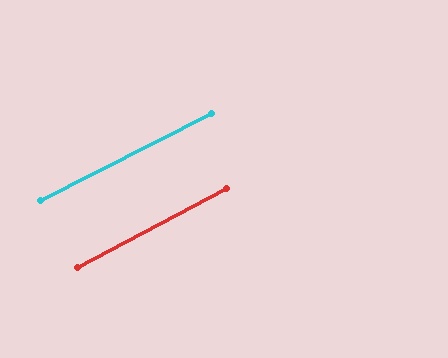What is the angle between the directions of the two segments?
Approximately 1 degree.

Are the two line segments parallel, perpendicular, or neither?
Parallel — their directions differ by only 1.0°.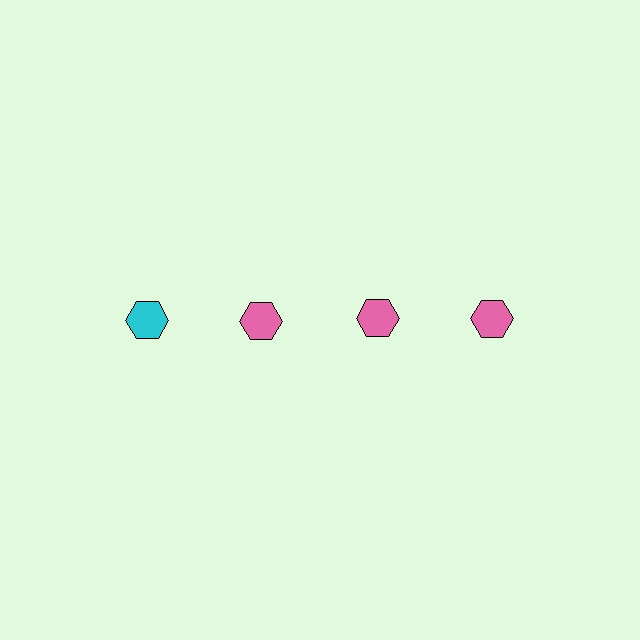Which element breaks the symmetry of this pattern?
The cyan hexagon in the top row, leftmost column breaks the symmetry. All other shapes are pink hexagons.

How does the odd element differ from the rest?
It has a different color: cyan instead of pink.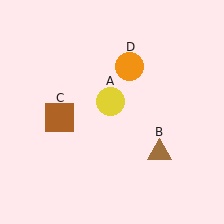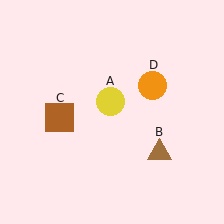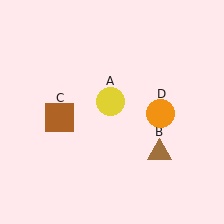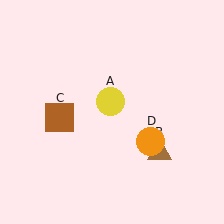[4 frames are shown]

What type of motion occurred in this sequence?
The orange circle (object D) rotated clockwise around the center of the scene.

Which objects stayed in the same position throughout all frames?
Yellow circle (object A) and brown triangle (object B) and brown square (object C) remained stationary.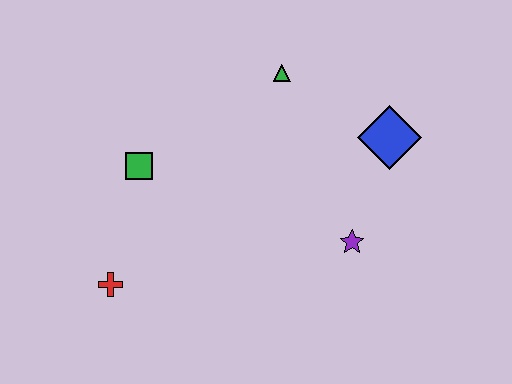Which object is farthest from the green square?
The blue diamond is farthest from the green square.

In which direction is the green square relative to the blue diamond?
The green square is to the left of the blue diamond.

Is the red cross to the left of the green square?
Yes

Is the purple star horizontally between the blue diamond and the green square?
Yes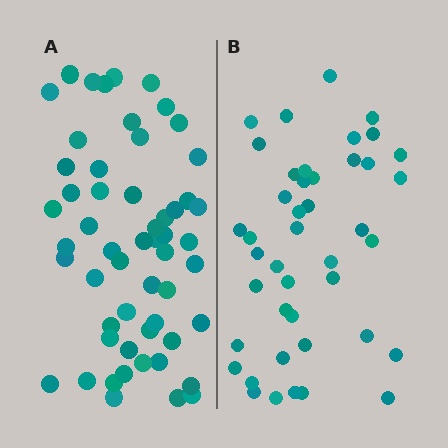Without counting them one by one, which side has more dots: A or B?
Region A (the left region) has more dots.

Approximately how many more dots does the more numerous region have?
Region A has roughly 12 or so more dots than region B.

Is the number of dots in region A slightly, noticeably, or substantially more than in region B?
Region A has noticeably more, but not dramatically so. The ratio is roughly 1.3 to 1.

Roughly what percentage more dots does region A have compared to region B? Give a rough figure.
About 30% more.